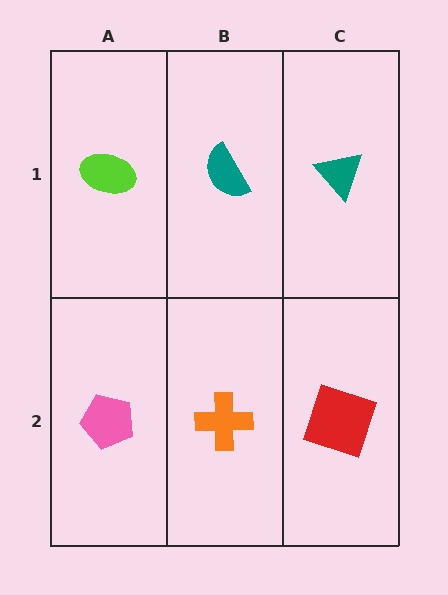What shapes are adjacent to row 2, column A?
A lime ellipse (row 1, column A), an orange cross (row 2, column B).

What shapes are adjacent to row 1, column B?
An orange cross (row 2, column B), a lime ellipse (row 1, column A), a teal triangle (row 1, column C).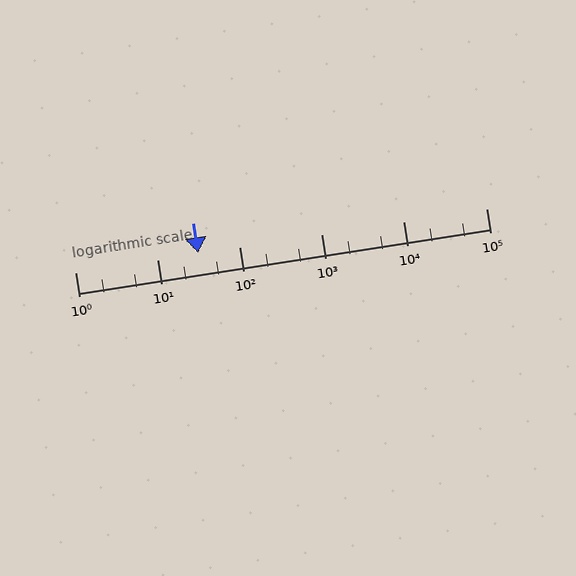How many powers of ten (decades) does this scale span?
The scale spans 5 decades, from 1 to 100000.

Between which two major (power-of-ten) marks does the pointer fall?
The pointer is between 10 and 100.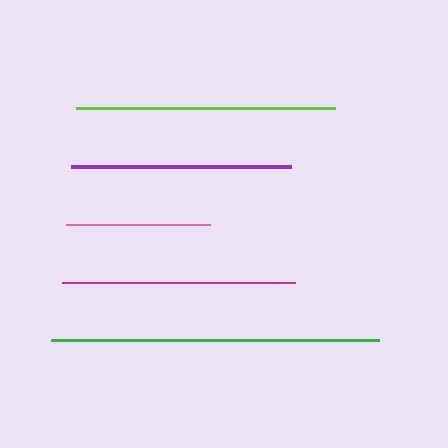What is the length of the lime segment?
The lime segment is approximately 259 pixels long.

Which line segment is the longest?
The green line is the longest at approximately 328 pixels.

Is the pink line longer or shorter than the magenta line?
The magenta line is longer than the pink line.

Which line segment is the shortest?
The pink line is the shortest at approximately 144 pixels.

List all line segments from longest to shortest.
From longest to shortest: green, lime, magenta, purple, pink.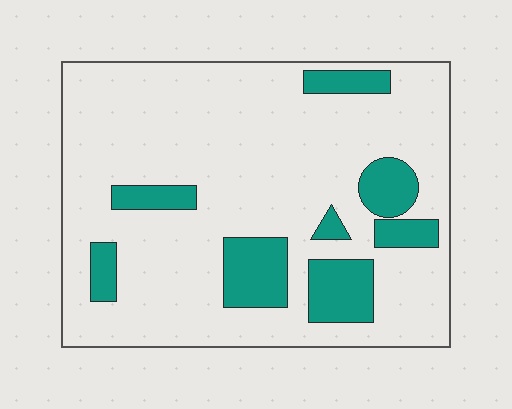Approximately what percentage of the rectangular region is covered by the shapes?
Approximately 20%.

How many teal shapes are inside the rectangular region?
8.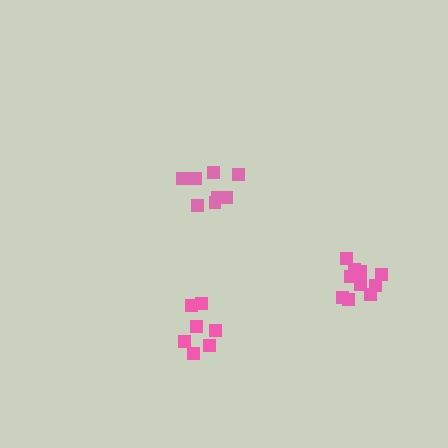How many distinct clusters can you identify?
There are 3 distinct clusters.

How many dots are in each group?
Group 1: 8 dots, Group 2: 10 dots, Group 3: 7 dots (25 total).